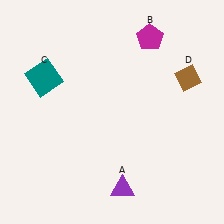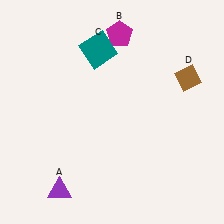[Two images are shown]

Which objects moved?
The objects that moved are: the purple triangle (A), the magenta pentagon (B), the teal square (C).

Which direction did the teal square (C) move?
The teal square (C) moved right.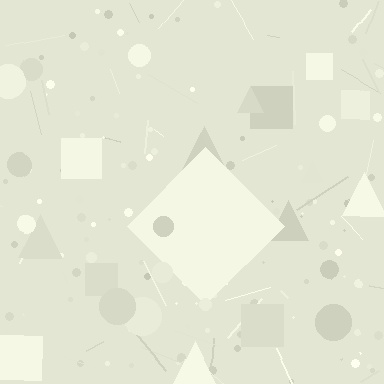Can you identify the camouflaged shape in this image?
The camouflaged shape is a diamond.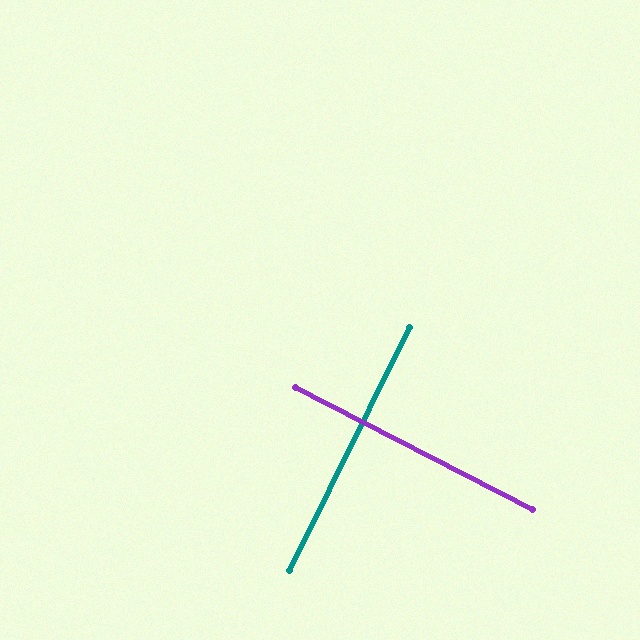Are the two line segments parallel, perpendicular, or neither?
Perpendicular — they meet at approximately 89°.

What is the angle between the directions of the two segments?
Approximately 89 degrees.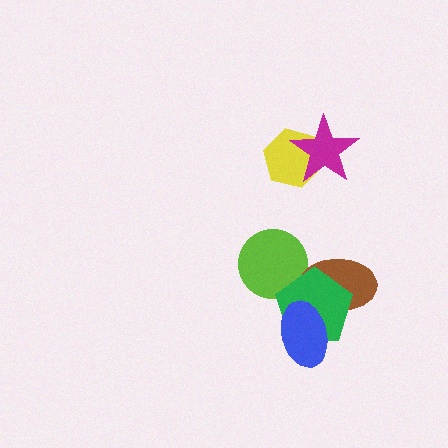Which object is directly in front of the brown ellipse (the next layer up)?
The green pentagon is directly in front of the brown ellipse.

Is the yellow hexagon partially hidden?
Yes, it is partially covered by another shape.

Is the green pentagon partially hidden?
Yes, it is partially covered by another shape.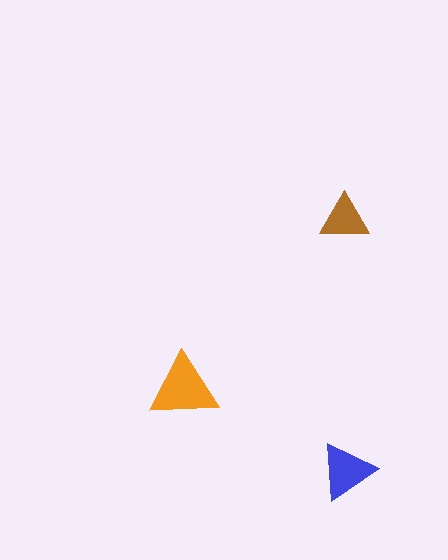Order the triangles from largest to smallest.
the orange one, the blue one, the brown one.